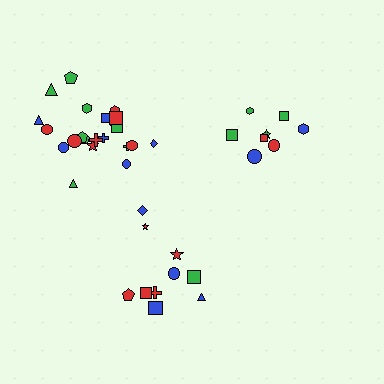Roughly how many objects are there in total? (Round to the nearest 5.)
Roughly 40 objects in total.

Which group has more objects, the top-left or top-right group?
The top-left group.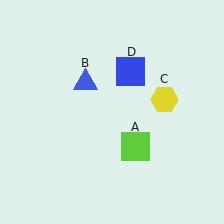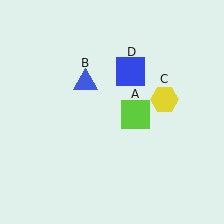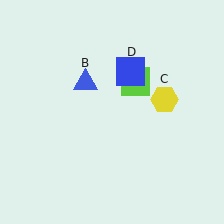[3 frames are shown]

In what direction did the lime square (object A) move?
The lime square (object A) moved up.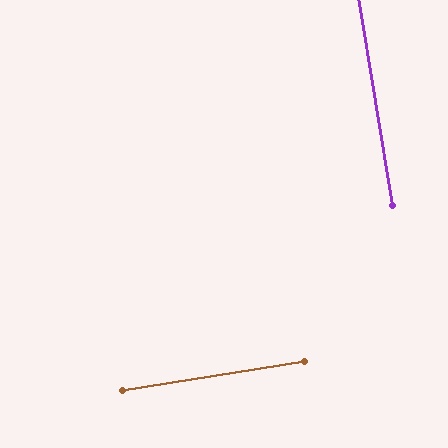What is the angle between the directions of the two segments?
Approximately 90 degrees.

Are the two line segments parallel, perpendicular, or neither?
Perpendicular — they meet at approximately 90°.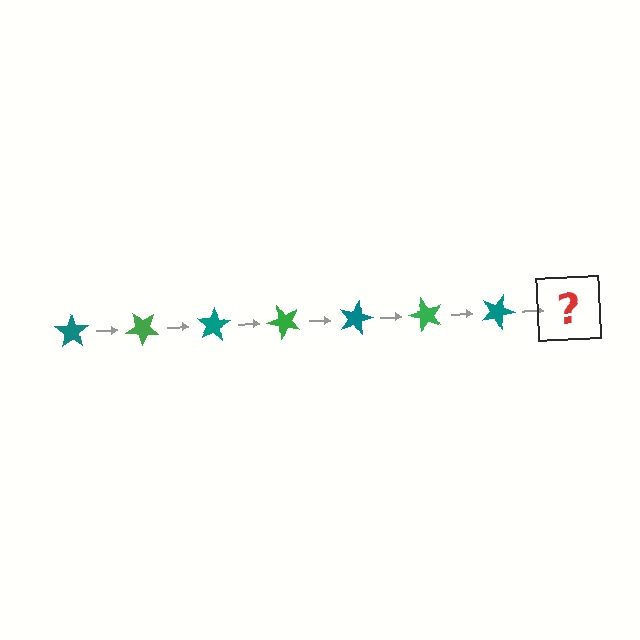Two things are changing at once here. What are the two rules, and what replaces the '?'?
The two rules are that it rotates 40 degrees each step and the color cycles through teal and green. The '?' should be a green star, rotated 280 degrees from the start.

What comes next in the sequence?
The next element should be a green star, rotated 280 degrees from the start.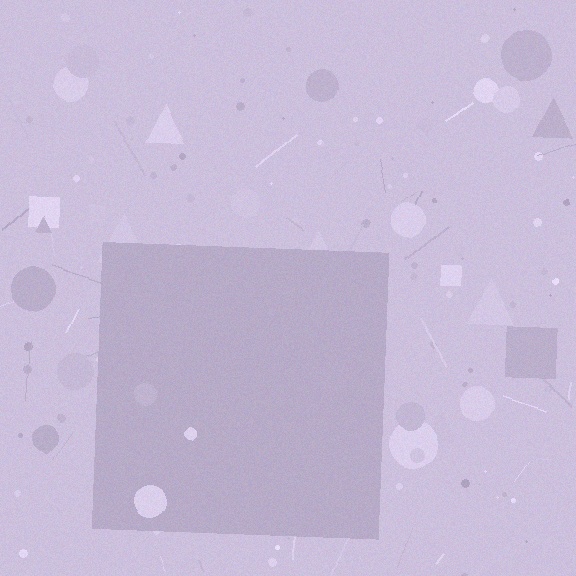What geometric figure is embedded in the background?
A square is embedded in the background.